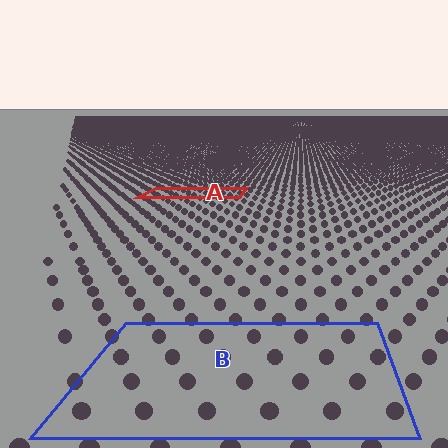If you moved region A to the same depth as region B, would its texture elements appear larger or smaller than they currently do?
They would appear larger. At a closer depth, the same texture elements are projected at a bigger on-screen size.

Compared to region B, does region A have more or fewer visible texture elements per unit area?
Region A has more texture elements per unit area — they are packed more densely because it is farther away.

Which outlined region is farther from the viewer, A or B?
Region A is farther from the viewer — the texture elements inside it appear smaller and more densely packed.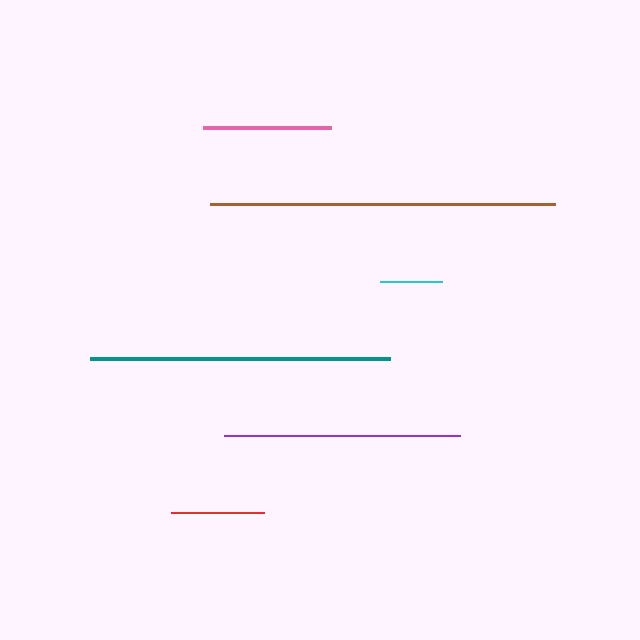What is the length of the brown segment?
The brown segment is approximately 345 pixels long.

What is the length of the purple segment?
The purple segment is approximately 235 pixels long.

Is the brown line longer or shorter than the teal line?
The brown line is longer than the teal line.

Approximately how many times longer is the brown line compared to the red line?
The brown line is approximately 3.7 times the length of the red line.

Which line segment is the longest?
The brown line is the longest at approximately 345 pixels.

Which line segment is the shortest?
The cyan line is the shortest at approximately 62 pixels.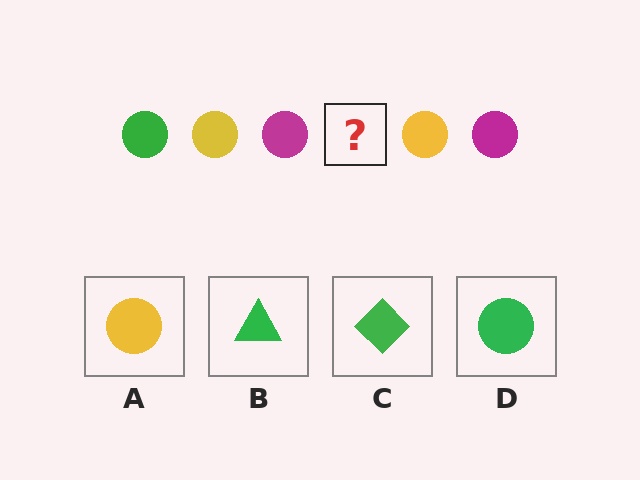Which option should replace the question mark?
Option D.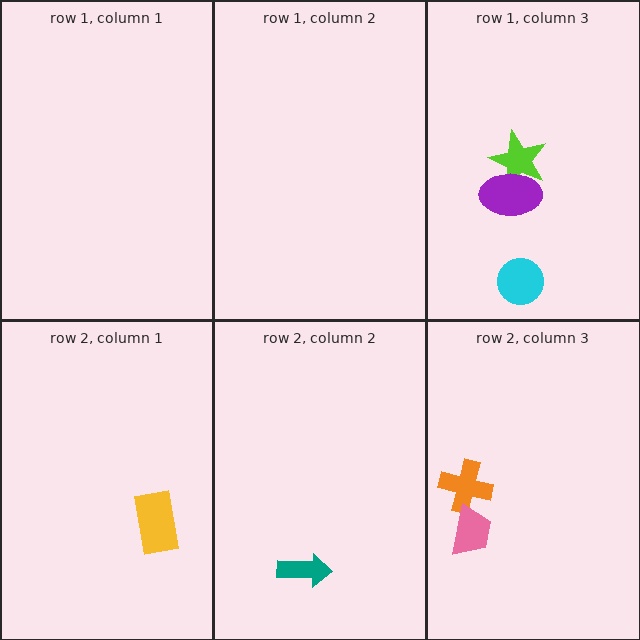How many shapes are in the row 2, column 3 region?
2.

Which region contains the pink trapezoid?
The row 2, column 3 region.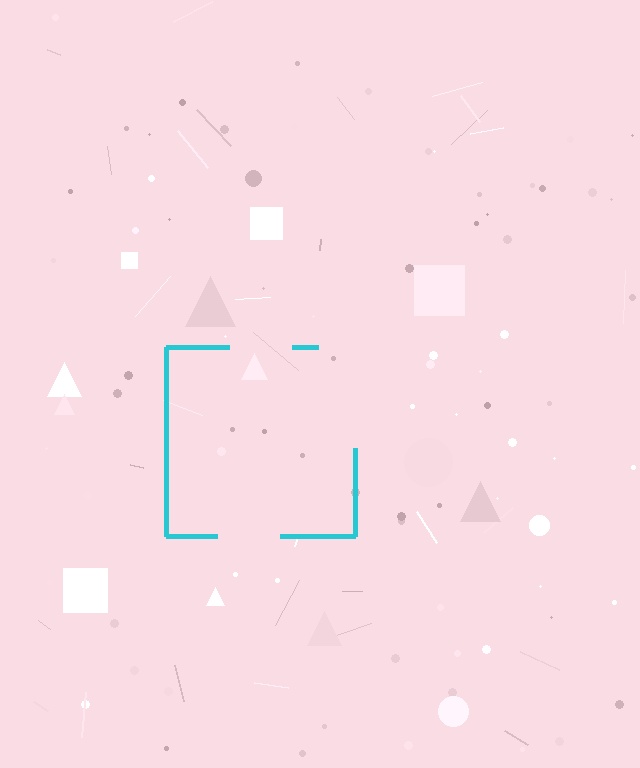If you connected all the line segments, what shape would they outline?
They would outline a square.